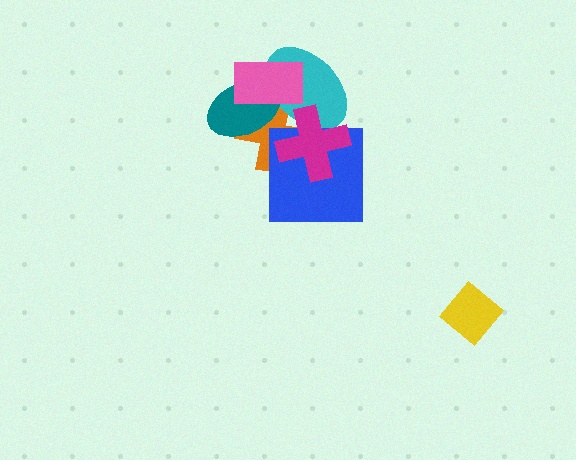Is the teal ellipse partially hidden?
Yes, it is partially covered by another shape.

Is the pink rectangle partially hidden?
No, no other shape covers it.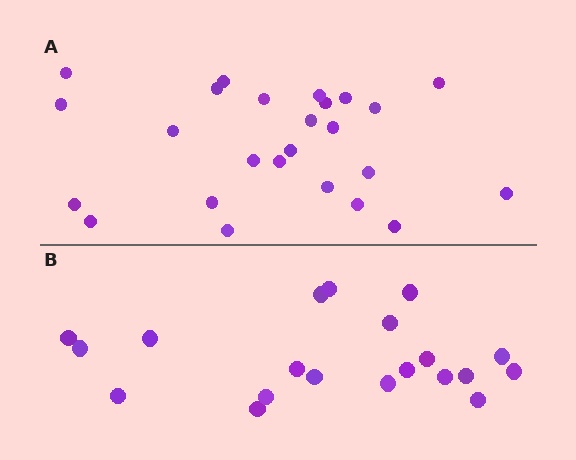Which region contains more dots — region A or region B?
Region A (the top region) has more dots.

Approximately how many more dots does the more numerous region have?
Region A has about 5 more dots than region B.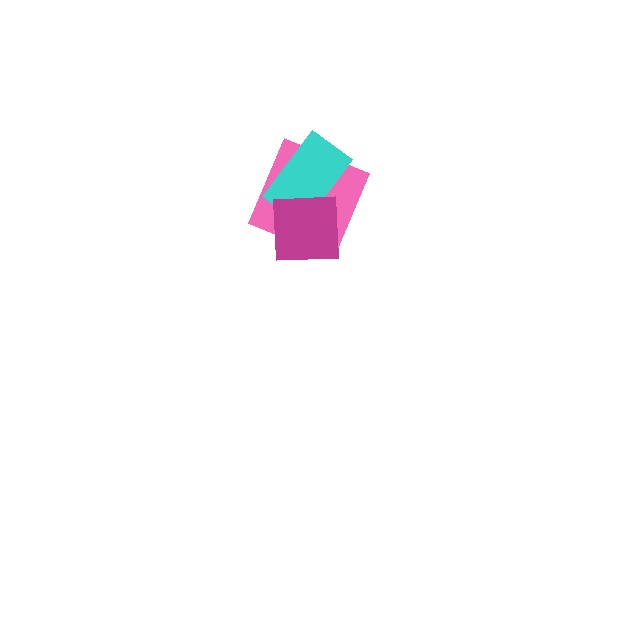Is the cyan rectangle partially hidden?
Yes, it is partially covered by another shape.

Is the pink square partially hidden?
Yes, it is partially covered by another shape.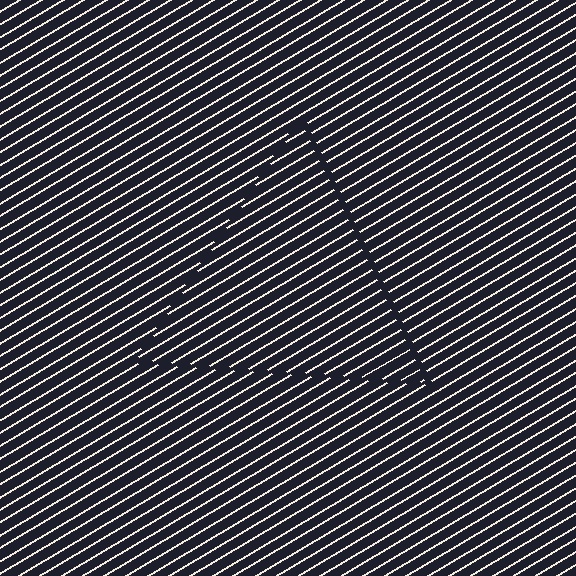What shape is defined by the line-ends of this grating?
An illusory triangle. The interior of the shape contains the same grating, shifted by half a period — the contour is defined by the phase discontinuity where line-ends from the inner and outer gratings abut.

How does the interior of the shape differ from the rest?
The interior of the shape contains the same grating, shifted by half a period — the contour is defined by the phase discontinuity where line-ends from the inner and outer gratings abut.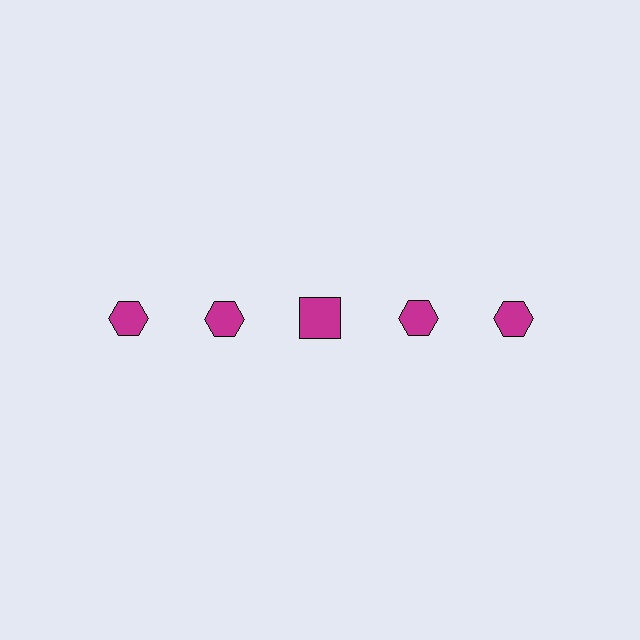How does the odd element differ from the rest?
It has a different shape: square instead of hexagon.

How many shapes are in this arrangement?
There are 5 shapes arranged in a grid pattern.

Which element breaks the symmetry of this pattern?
The magenta square in the top row, center column breaks the symmetry. All other shapes are magenta hexagons.